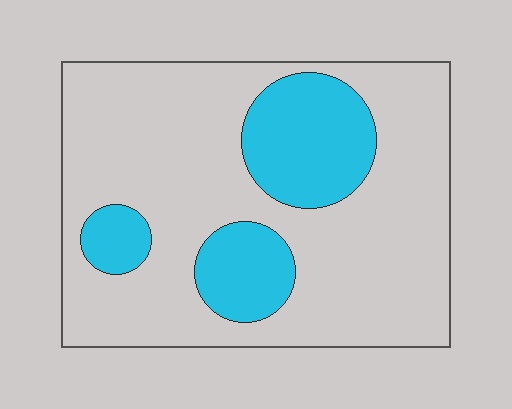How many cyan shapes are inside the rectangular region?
3.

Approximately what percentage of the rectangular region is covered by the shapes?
Approximately 25%.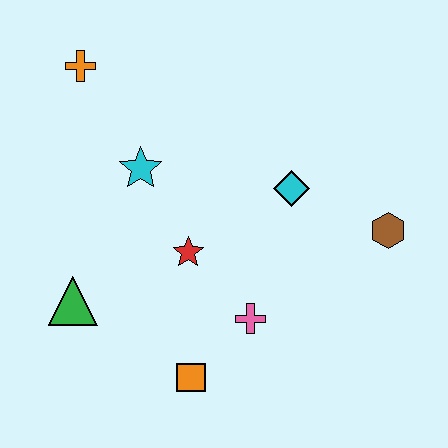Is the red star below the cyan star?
Yes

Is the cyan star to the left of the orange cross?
No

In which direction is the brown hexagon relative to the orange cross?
The brown hexagon is to the right of the orange cross.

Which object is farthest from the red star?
The orange cross is farthest from the red star.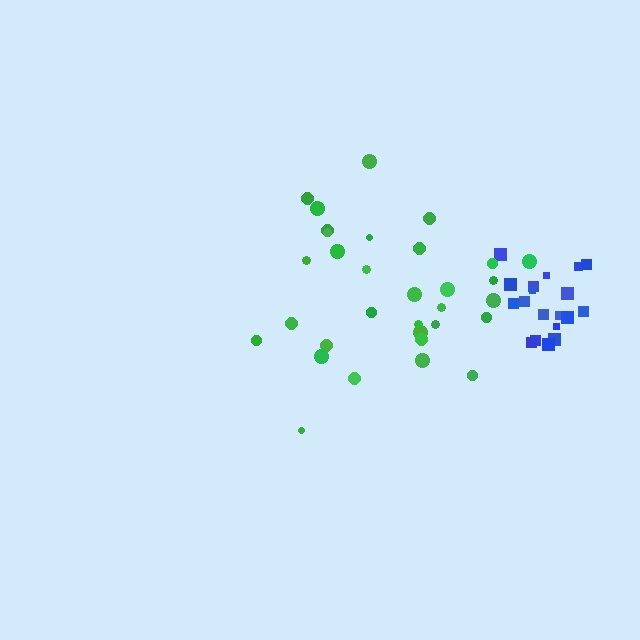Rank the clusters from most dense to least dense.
blue, green.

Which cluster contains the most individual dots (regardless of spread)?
Green (32).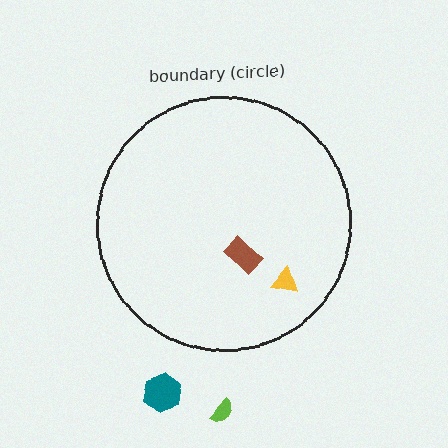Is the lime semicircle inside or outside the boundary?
Outside.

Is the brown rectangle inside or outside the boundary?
Inside.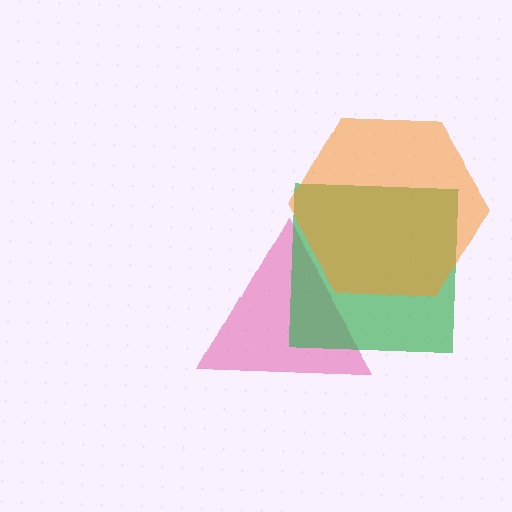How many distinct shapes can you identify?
There are 3 distinct shapes: a pink triangle, a green square, an orange hexagon.